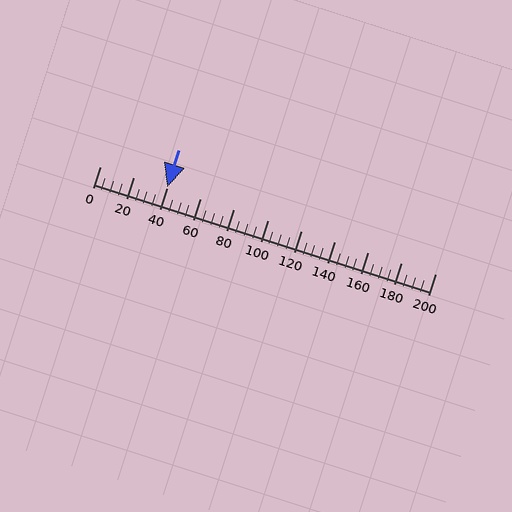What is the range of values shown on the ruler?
The ruler shows values from 0 to 200.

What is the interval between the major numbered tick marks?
The major tick marks are spaced 20 units apart.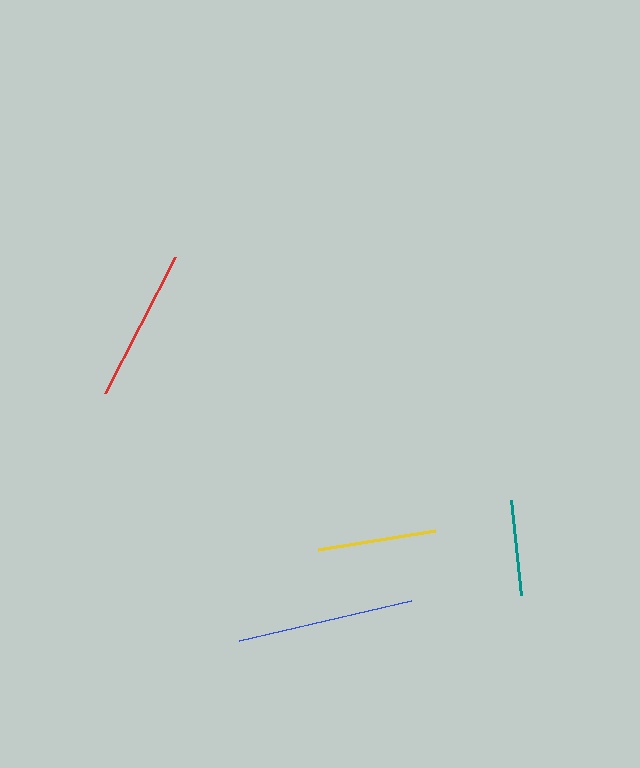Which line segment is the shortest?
The teal line is the shortest at approximately 96 pixels.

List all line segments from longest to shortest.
From longest to shortest: blue, red, yellow, teal.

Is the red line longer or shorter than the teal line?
The red line is longer than the teal line.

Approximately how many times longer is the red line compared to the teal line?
The red line is approximately 1.6 times the length of the teal line.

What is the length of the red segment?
The red segment is approximately 153 pixels long.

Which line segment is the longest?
The blue line is the longest at approximately 177 pixels.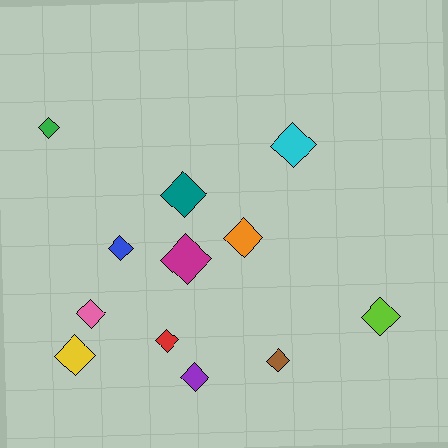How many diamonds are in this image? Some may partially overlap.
There are 12 diamonds.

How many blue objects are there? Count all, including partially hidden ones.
There is 1 blue object.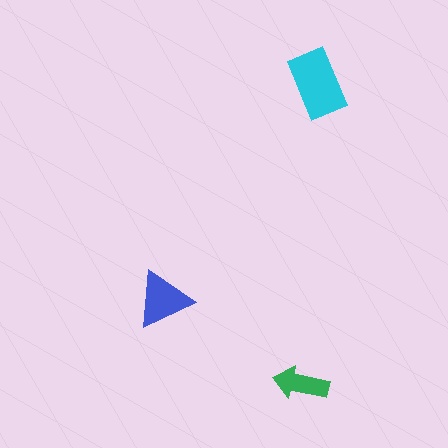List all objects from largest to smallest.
The cyan rectangle, the blue triangle, the green arrow.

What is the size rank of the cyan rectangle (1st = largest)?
1st.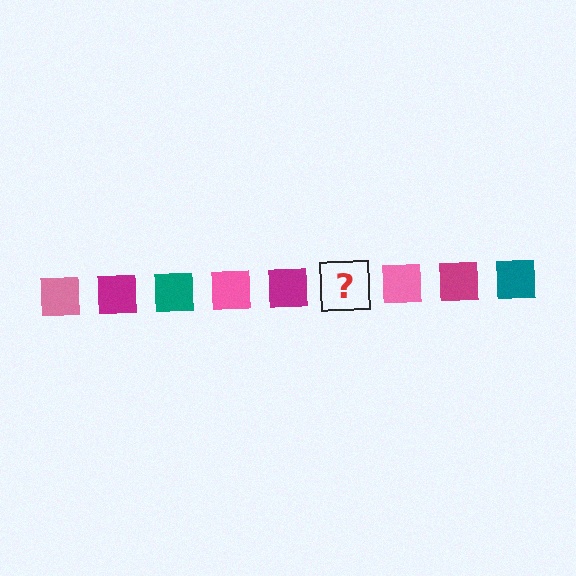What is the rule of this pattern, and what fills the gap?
The rule is that the pattern cycles through pink, magenta, teal squares. The gap should be filled with a teal square.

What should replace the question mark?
The question mark should be replaced with a teal square.